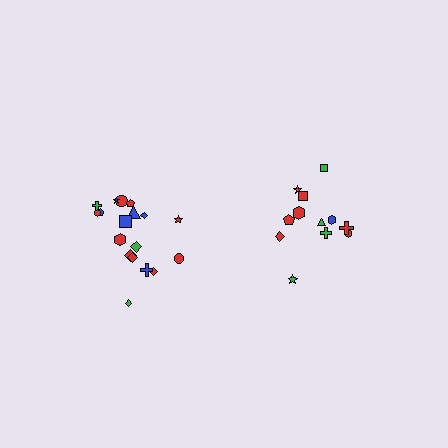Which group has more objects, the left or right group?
The left group.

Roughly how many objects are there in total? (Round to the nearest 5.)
Roughly 30 objects in total.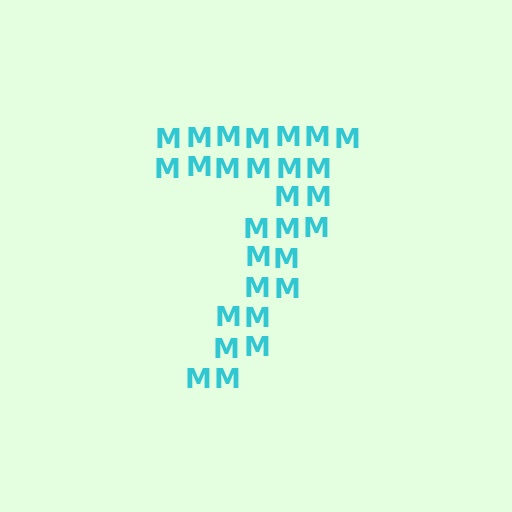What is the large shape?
The large shape is the digit 7.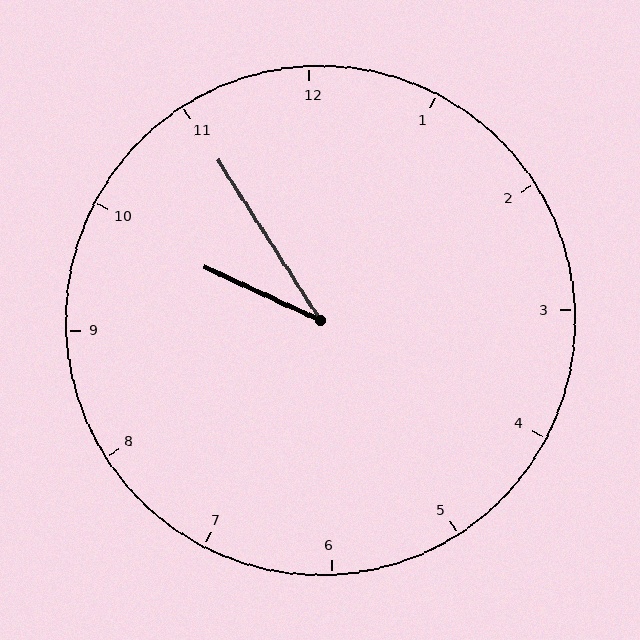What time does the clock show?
9:55.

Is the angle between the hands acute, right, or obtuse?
It is acute.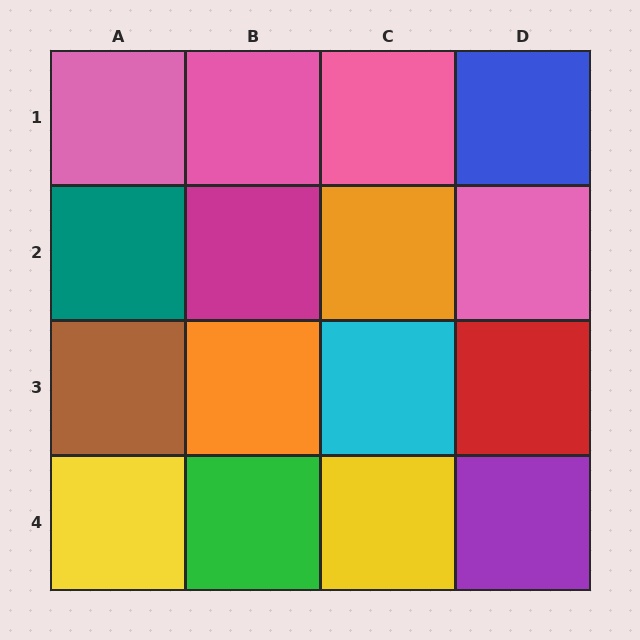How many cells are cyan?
1 cell is cyan.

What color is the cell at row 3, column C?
Cyan.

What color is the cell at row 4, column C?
Yellow.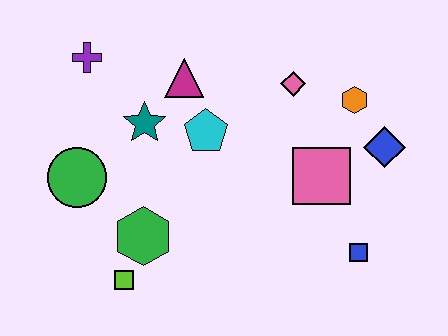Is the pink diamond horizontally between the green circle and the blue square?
Yes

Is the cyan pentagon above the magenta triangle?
No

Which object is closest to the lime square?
The green hexagon is closest to the lime square.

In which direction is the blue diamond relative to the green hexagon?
The blue diamond is to the right of the green hexagon.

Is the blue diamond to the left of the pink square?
No